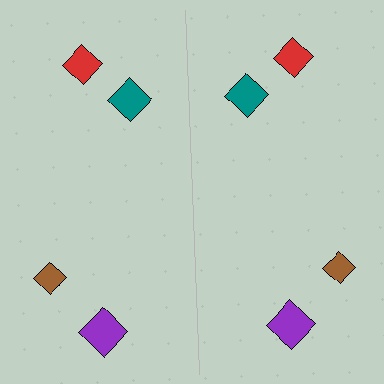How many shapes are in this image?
There are 8 shapes in this image.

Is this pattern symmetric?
Yes, this pattern has bilateral (reflection) symmetry.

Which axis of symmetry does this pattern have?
The pattern has a vertical axis of symmetry running through the center of the image.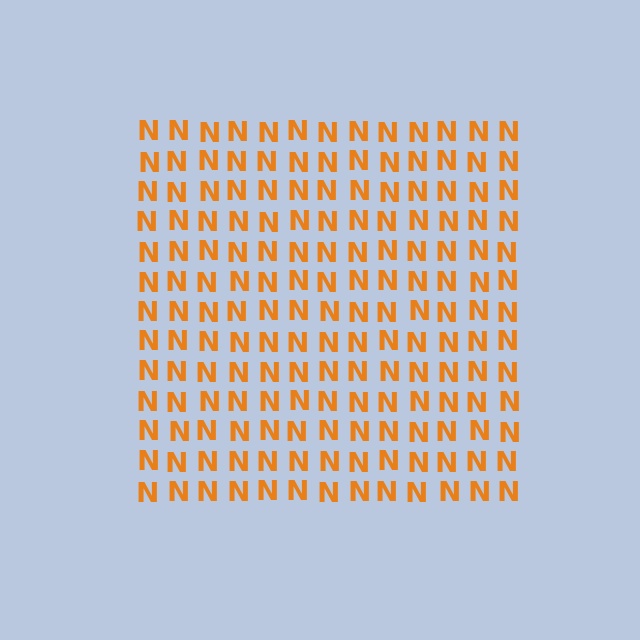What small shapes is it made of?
It is made of small letter N's.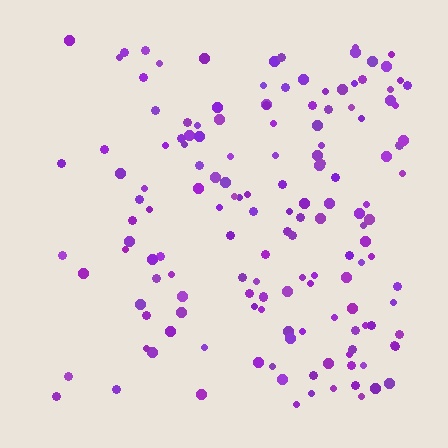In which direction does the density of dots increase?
From left to right, with the right side densest.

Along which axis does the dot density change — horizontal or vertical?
Horizontal.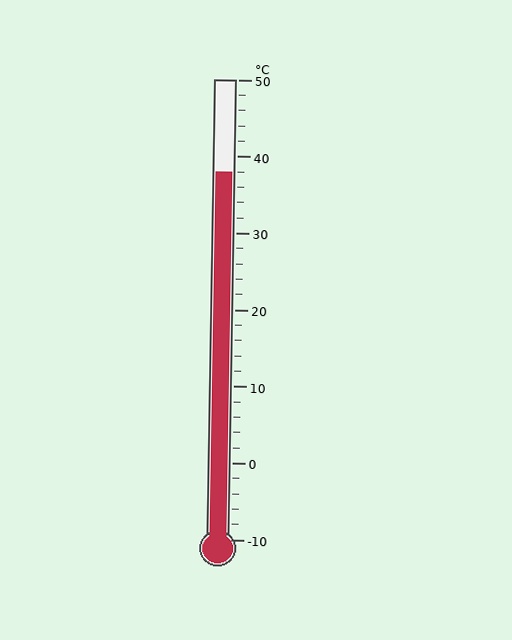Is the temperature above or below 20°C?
The temperature is above 20°C.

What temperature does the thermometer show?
The thermometer shows approximately 38°C.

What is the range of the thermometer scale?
The thermometer scale ranges from -10°C to 50°C.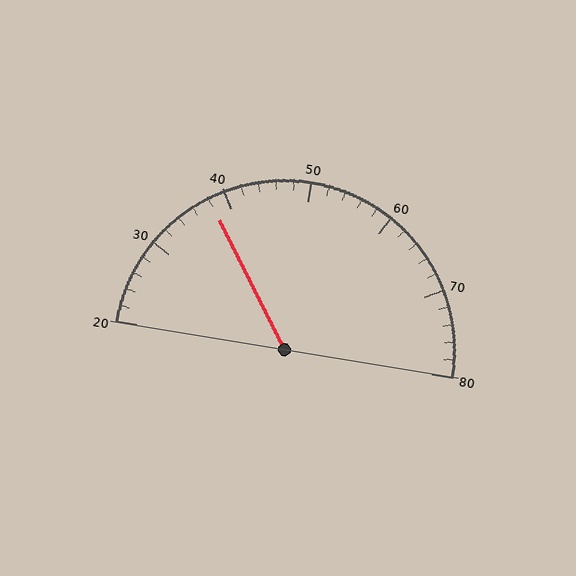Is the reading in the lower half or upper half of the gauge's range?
The reading is in the lower half of the range (20 to 80).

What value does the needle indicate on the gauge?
The needle indicates approximately 38.